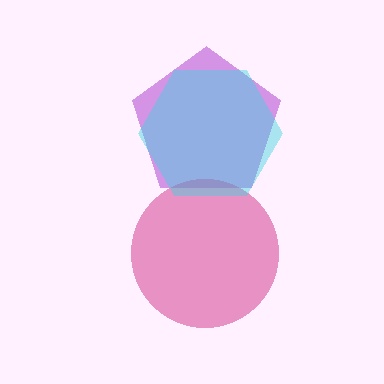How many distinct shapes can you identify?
There are 3 distinct shapes: a purple pentagon, a magenta circle, a cyan hexagon.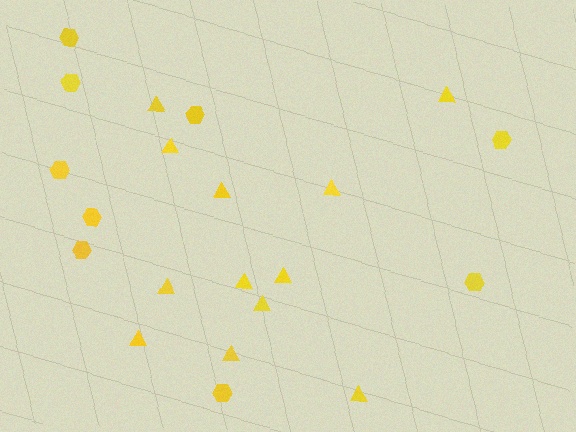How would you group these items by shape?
There are 2 groups: one group of triangles (12) and one group of hexagons (9).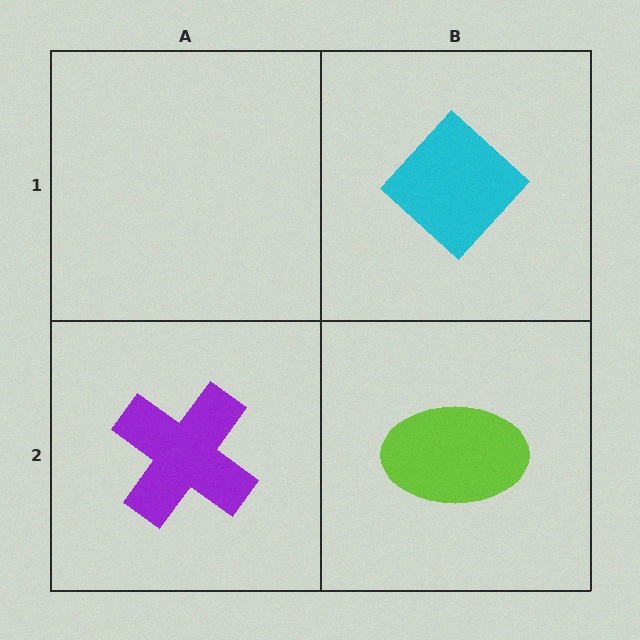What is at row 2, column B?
A lime ellipse.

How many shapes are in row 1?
1 shape.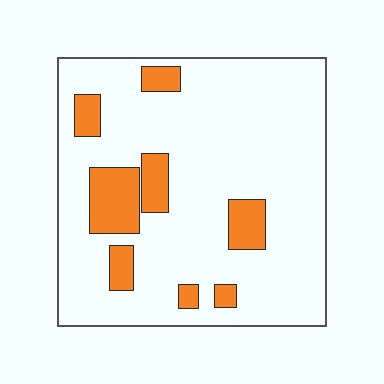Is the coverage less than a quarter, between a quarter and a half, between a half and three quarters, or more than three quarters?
Less than a quarter.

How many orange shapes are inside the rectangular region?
8.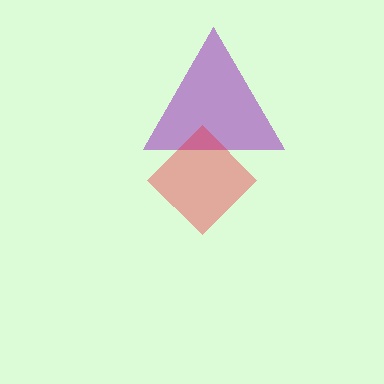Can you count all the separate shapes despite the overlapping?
Yes, there are 2 separate shapes.